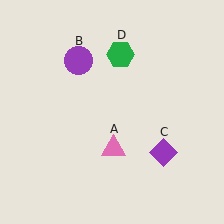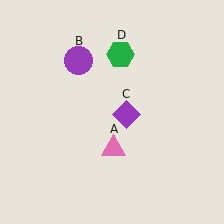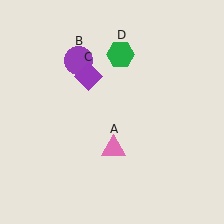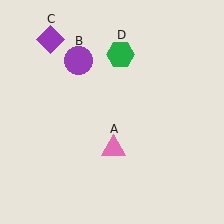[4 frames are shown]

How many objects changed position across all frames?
1 object changed position: purple diamond (object C).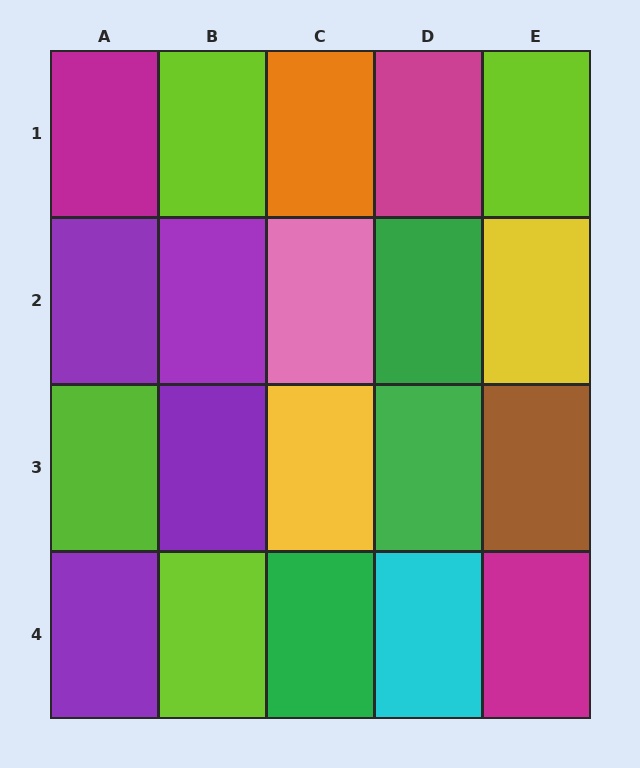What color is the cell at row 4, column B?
Lime.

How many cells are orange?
1 cell is orange.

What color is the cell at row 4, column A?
Purple.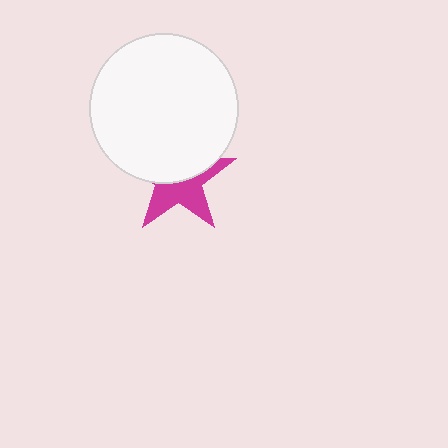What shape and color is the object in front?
The object in front is a white circle.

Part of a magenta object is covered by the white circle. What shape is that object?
It is a star.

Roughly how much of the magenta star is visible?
About half of it is visible (roughly 48%).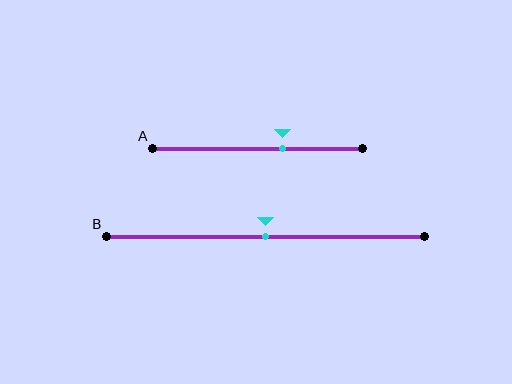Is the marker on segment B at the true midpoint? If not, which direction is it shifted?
Yes, the marker on segment B is at the true midpoint.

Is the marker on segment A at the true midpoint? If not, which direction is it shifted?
No, the marker on segment A is shifted to the right by about 12% of the segment length.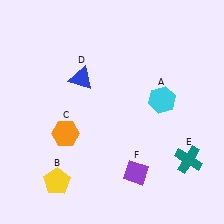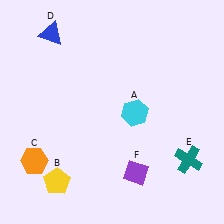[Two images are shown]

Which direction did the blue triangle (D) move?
The blue triangle (D) moved up.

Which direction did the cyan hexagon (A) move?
The cyan hexagon (A) moved left.